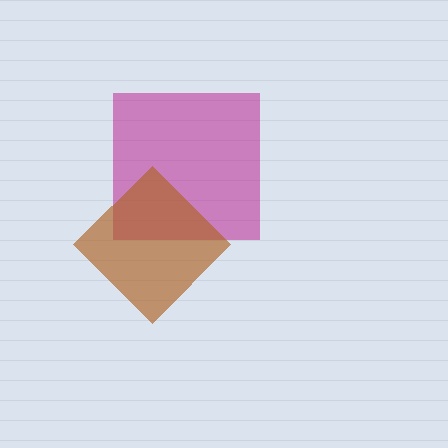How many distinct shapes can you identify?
There are 2 distinct shapes: a magenta square, a brown diamond.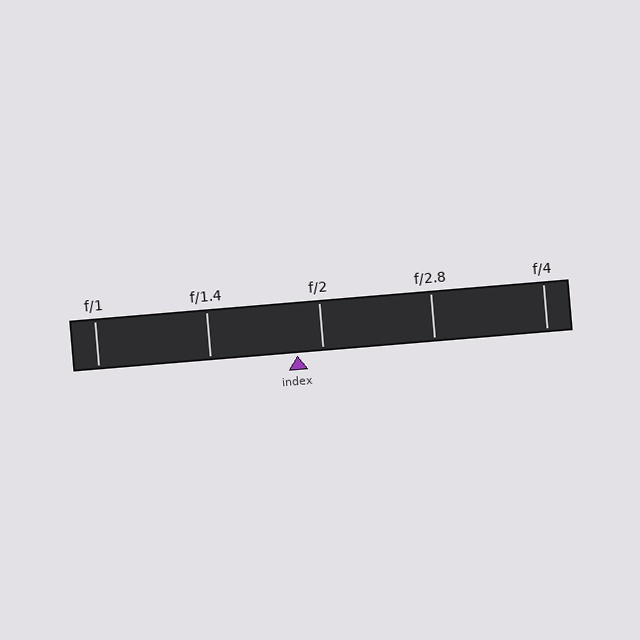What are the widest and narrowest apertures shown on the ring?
The widest aperture shown is f/1 and the narrowest is f/4.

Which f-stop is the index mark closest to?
The index mark is closest to f/2.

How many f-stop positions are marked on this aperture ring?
There are 5 f-stop positions marked.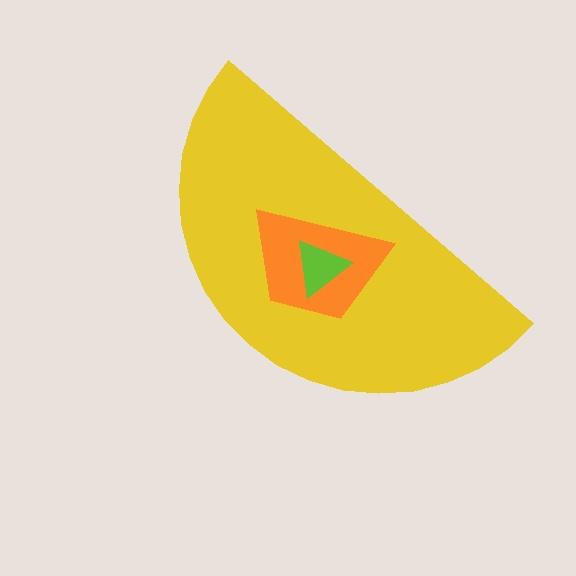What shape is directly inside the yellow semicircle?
The orange trapezoid.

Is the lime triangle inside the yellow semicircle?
Yes.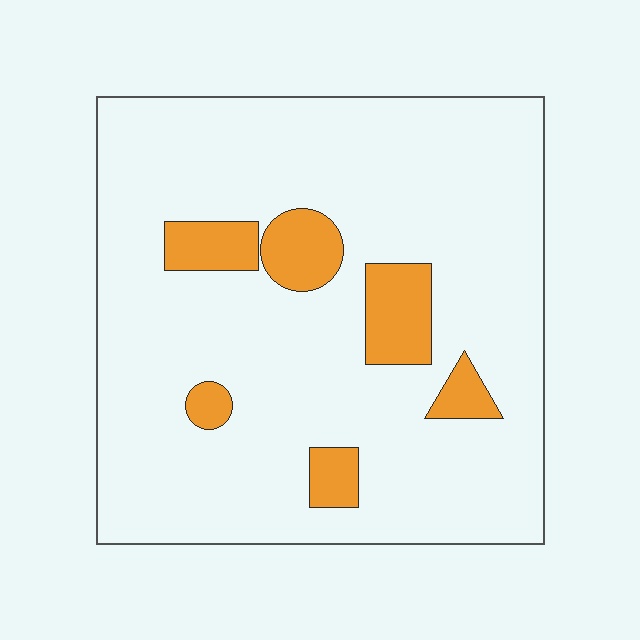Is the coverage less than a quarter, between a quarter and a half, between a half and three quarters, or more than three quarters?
Less than a quarter.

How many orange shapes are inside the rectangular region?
6.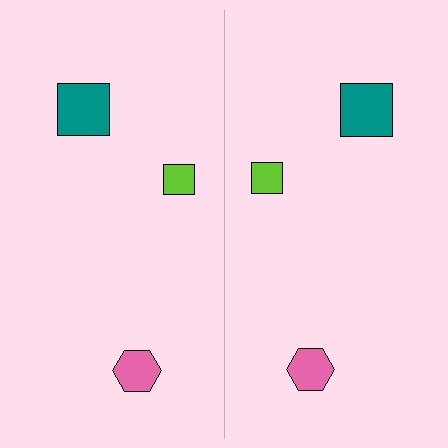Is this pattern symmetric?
Yes, this pattern has bilateral (reflection) symmetry.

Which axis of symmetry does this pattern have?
The pattern has a vertical axis of symmetry running through the center of the image.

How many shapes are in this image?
There are 6 shapes in this image.